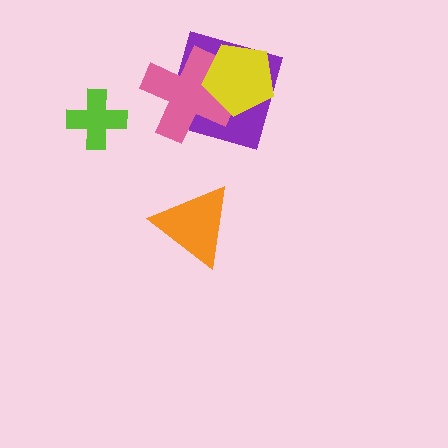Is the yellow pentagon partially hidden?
No, no other shape covers it.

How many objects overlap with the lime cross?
0 objects overlap with the lime cross.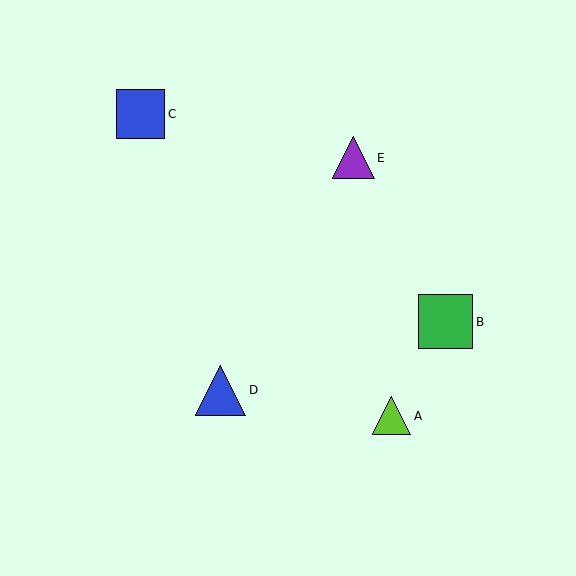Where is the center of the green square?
The center of the green square is at (446, 322).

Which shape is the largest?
The green square (labeled B) is the largest.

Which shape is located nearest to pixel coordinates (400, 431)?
The lime triangle (labeled A) at (392, 416) is nearest to that location.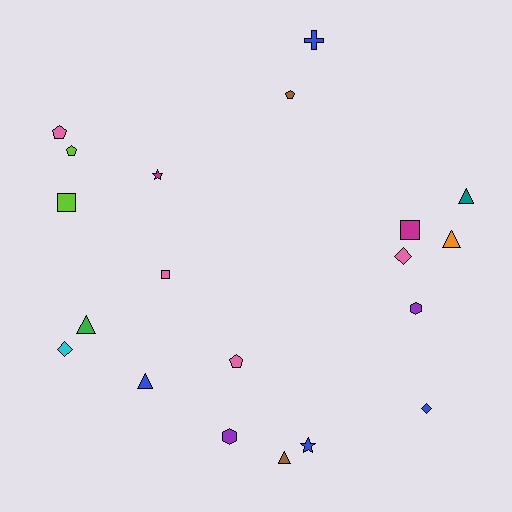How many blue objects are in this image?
There are 4 blue objects.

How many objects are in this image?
There are 20 objects.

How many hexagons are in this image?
There are 2 hexagons.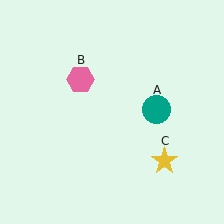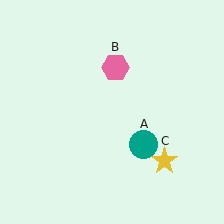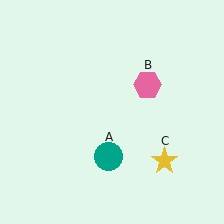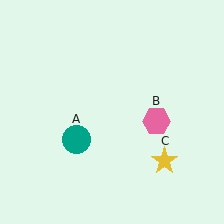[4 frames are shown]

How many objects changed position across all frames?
2 objects changed position: teal circle (object A), pink hexagon (object B).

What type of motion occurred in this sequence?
The teal circle (object A), pink hexagon (object B) rotated clockwise around the center of the scene.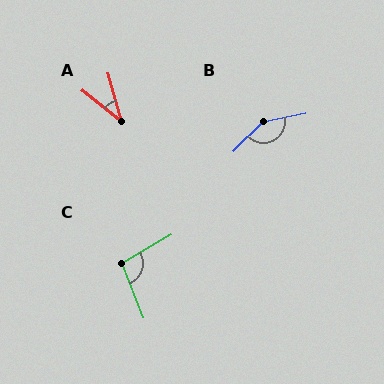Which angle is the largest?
B, at approximately 147 degrees.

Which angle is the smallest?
A, at approximately 36 degrees.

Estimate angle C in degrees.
Approximately 99 degrees.